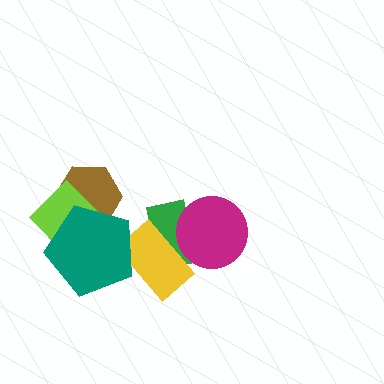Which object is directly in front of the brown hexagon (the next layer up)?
The lime diamond is directly in front of the brown hexagon.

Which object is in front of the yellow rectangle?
The teal pentagon is in front of the yellow rectangle.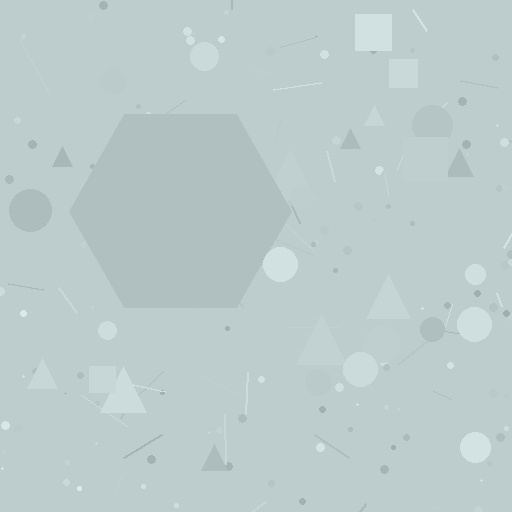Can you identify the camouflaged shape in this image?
The camouflaged shape is a hexagon.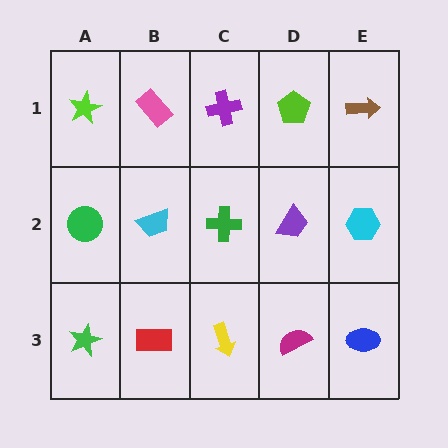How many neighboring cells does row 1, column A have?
2.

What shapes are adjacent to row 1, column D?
A purple trapezoid (row 2, column D), a purple cross (row 1, column C), a brown arrow (row 1, column E).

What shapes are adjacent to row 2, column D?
A lime pentagon (row 1, column D), a magenta semicircle (row 3, column D), a green cross (row 2, column C), a cyan hexagon (row 2, column E).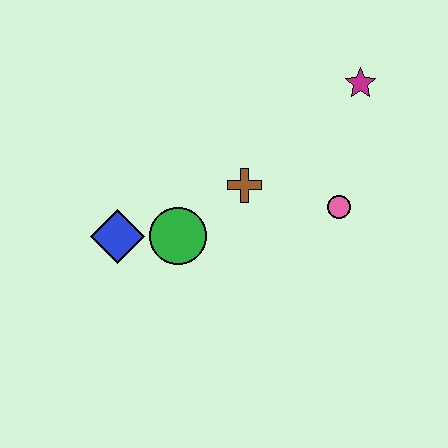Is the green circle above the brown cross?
No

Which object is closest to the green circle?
The blue diamond is closest to the green circle.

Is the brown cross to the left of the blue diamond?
No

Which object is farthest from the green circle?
The magenta star is farthest from the green circle.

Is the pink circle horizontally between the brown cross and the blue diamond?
No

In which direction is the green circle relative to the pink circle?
The green circle is to the left of the pink circle.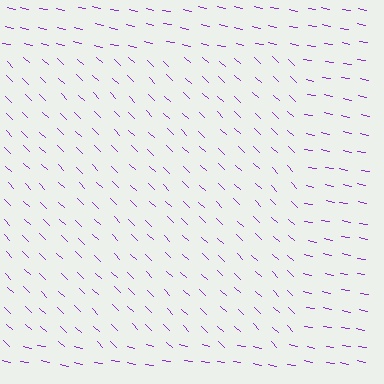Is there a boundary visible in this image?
Yes, there is a texture boundary formed by a change in line orientation.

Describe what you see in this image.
The image is filled with small purple line segments. A rectangle region in the image has lines oriented differently from the surrounding lines, creating a visible texture boundary.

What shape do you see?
I see a rectangle.